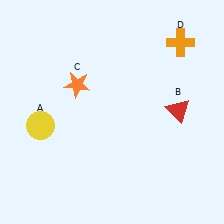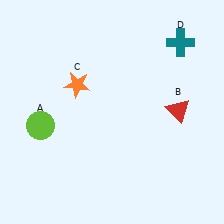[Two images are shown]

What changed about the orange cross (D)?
In Image 1, D is orange. In Image 2, it changed to teal.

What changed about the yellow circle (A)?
In Image 1, A is yellow. In Image 2, it changed to lime.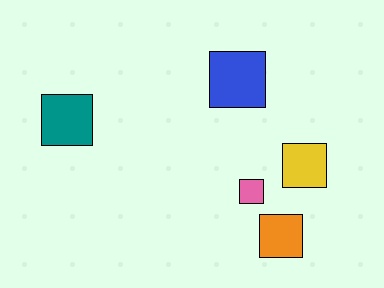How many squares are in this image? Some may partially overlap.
There are 5 squares.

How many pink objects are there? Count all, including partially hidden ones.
There is 1 pink object.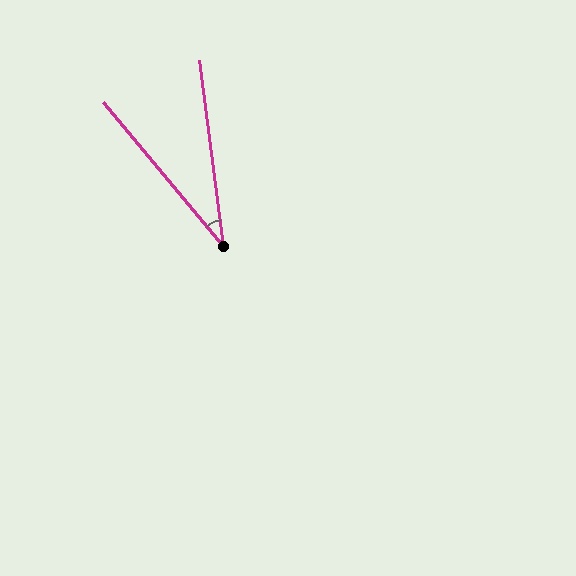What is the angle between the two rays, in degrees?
Approximately 33 degrees.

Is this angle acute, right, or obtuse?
It is acute.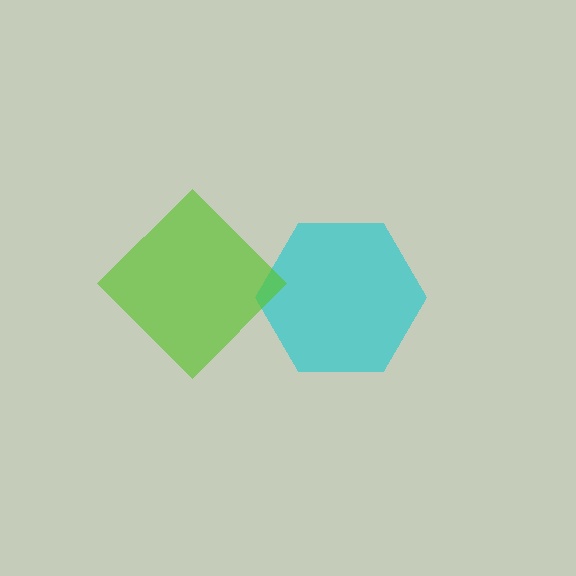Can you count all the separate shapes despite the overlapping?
Yes, there are 2 separate shapes.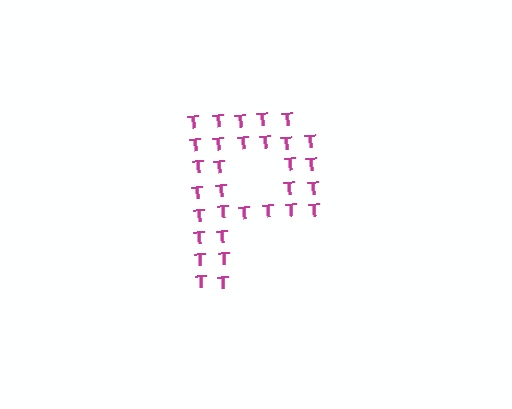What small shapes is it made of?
It is made of small letter T's.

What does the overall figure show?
The overall figure shows the letter P.